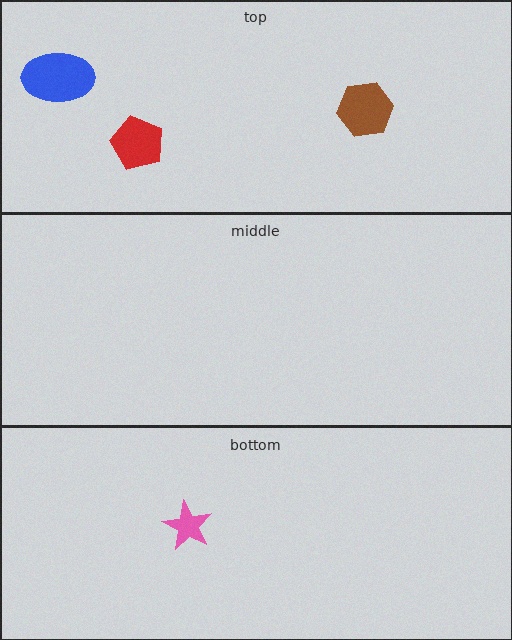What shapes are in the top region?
The blue ellipse, the brown hexagon, the red pentagon.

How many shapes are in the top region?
3.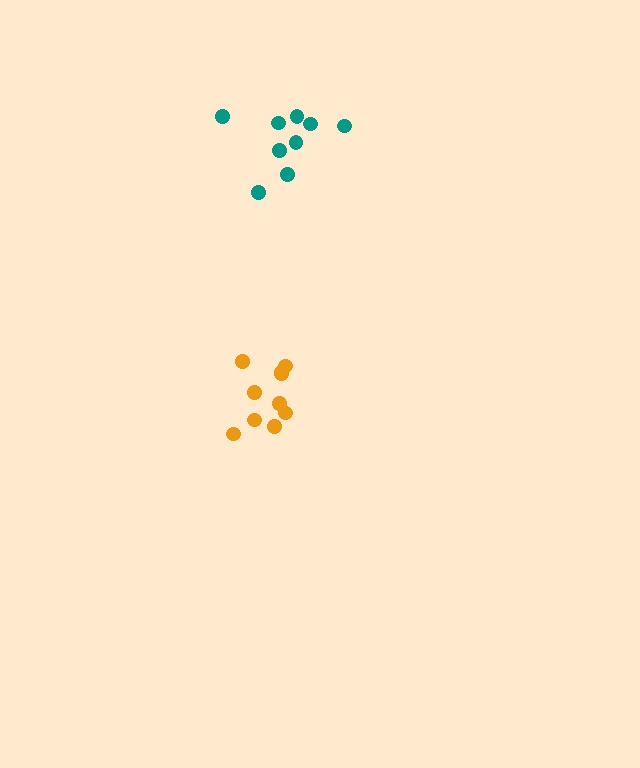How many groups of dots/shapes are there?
There are 2 groups.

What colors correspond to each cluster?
The clusters are colored: teal, orange.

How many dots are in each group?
Group 1: 9 dots, Group 2: 10 dots (19 total).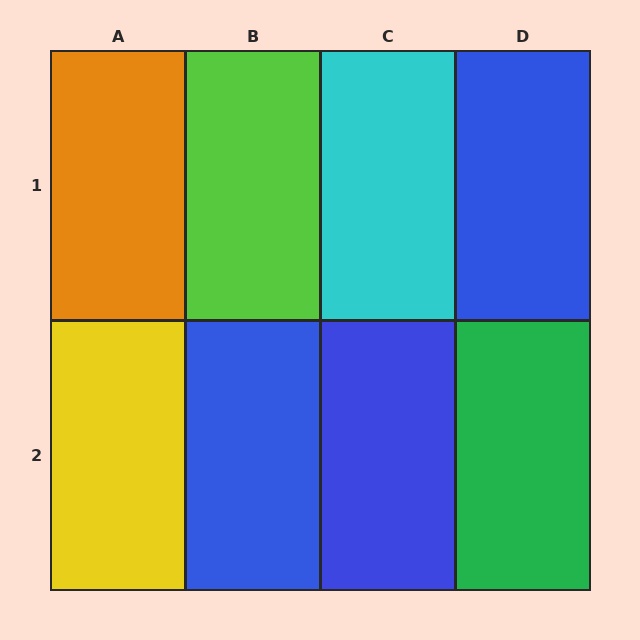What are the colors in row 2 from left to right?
Yellow, blue, blue, green.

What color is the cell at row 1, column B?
Lime.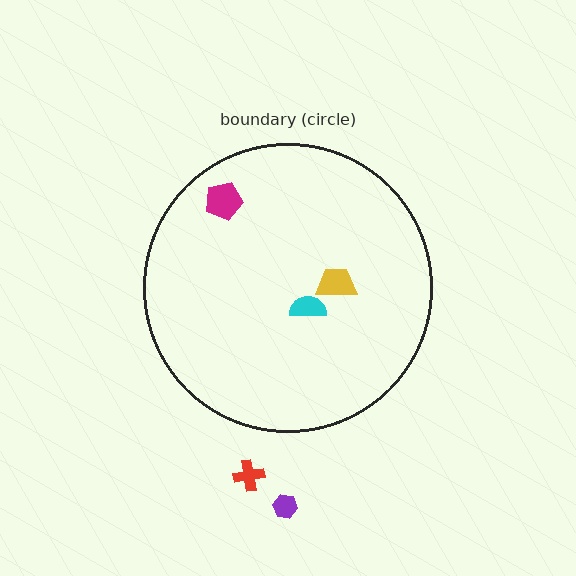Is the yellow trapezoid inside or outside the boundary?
Inside.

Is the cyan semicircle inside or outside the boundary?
Inside.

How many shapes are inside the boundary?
3 inside, 2 outside.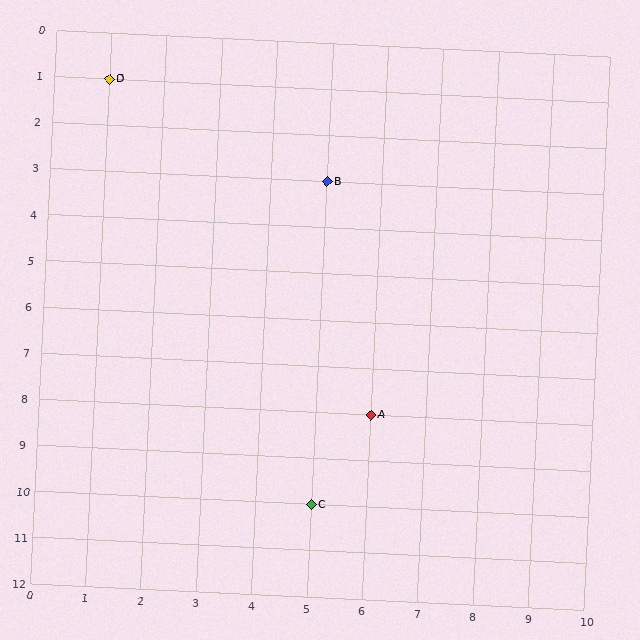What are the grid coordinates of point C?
Point C is at grid coordinates (5, 10).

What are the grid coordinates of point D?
Point D is at grid coordinates (1, 1).